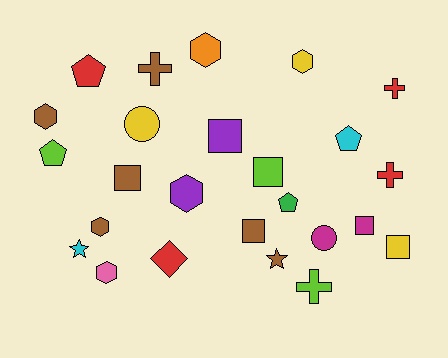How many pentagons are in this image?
There are 4 pentagons.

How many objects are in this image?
There are 25 objects.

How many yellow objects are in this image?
There are 3 yellow objects.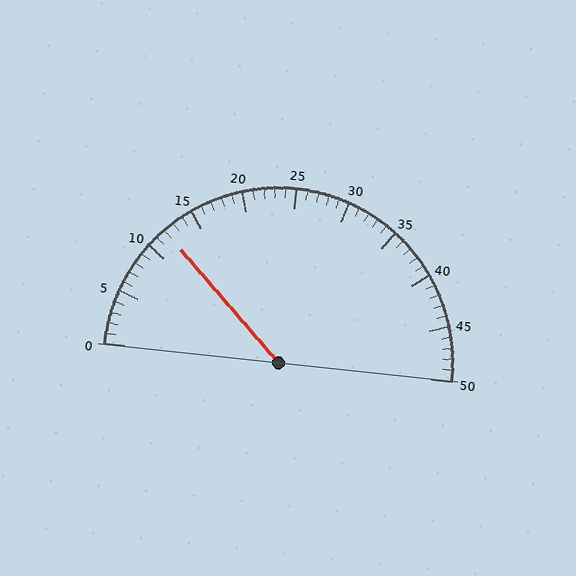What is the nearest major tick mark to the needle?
The nearest major tick mark is 10.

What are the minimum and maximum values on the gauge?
The gauge ranges from 0 to 50.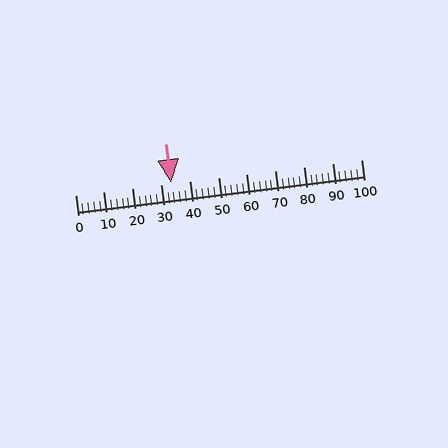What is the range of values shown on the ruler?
The ruler shows values from 0 to 100.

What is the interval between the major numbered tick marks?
The major tick marks are spaced 10 units apart.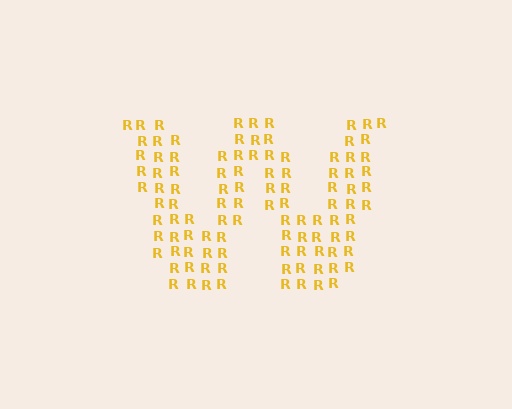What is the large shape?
The large shape is the letter W.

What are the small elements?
The small elements are letter R's.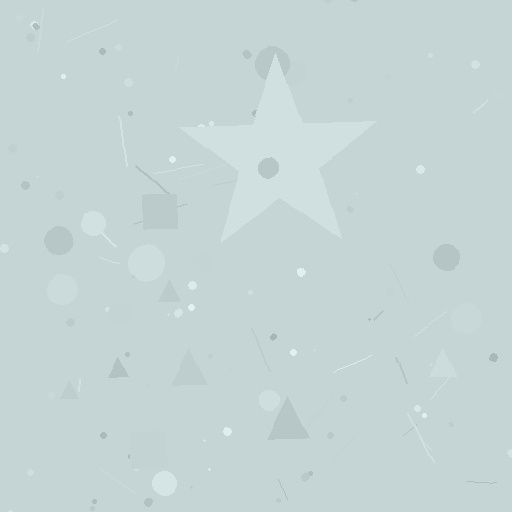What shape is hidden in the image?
A star is hidden in the image.